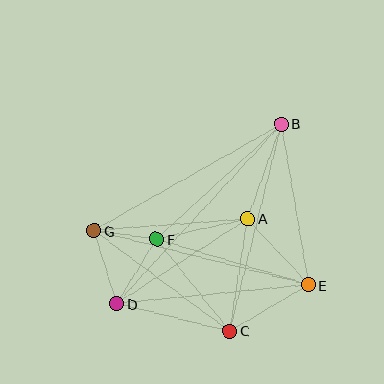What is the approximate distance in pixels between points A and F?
The distance between A and F is approximately 93 pixels.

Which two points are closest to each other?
Points F and G are closest to each other.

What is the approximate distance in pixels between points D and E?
The distance between D and E is approximately 192 pixels.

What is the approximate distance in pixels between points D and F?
The distance between D and F is approximately 76 pixels.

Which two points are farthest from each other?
Points B and D are farthest from each other.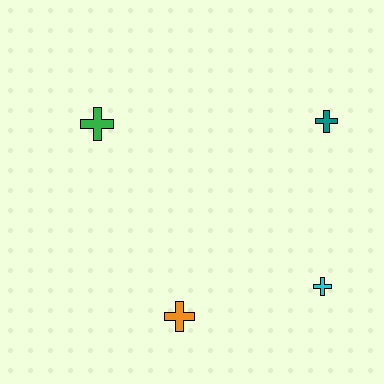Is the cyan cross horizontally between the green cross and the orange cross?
No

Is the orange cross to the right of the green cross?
Yes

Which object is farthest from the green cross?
The cyan cross is farthest from the green cross.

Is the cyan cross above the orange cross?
Yes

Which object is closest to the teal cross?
The cyan cross is closest to the teal cross.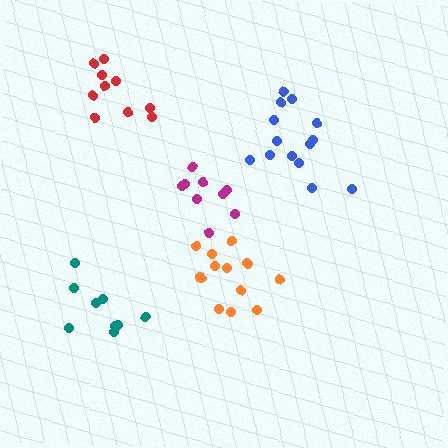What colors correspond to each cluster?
The clusters are colored: blue, orange, teal, red, magenta.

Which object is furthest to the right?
The blue cluster is rightmost.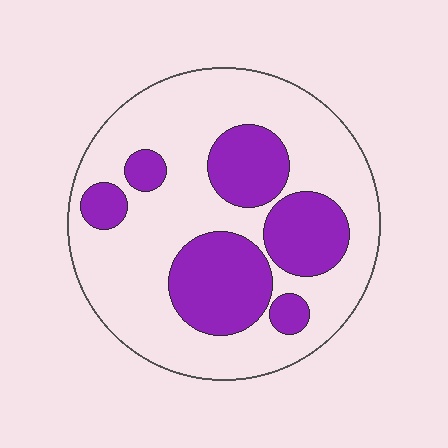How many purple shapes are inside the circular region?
6.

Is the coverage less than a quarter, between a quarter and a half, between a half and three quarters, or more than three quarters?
Between a quarter and a half.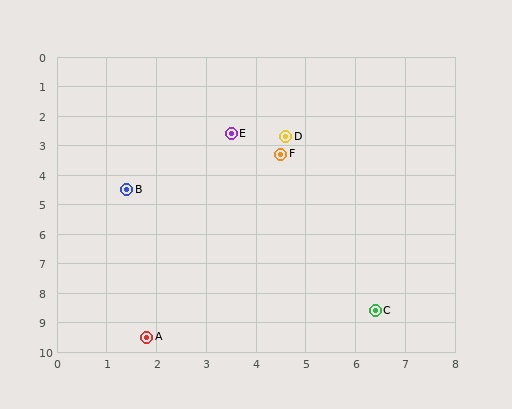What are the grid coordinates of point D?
Point D is at approximately (4.6, 2.7).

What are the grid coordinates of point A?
Point A is at approximately (1.8, 9.5).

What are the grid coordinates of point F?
Point F is at approximately (4.5, 3.3).